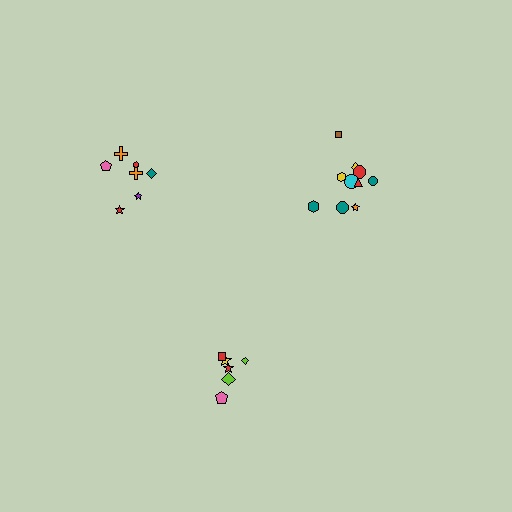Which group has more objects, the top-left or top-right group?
The top-right group.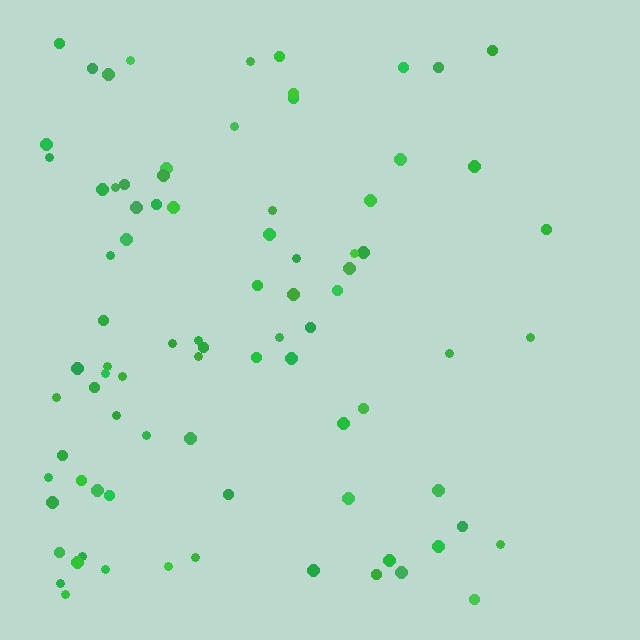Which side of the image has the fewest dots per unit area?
The right.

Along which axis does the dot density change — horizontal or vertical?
Horizontal.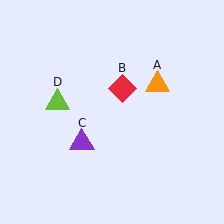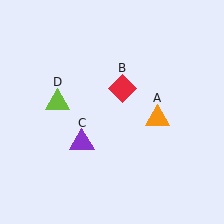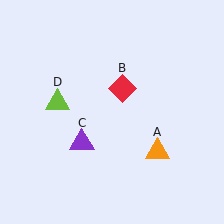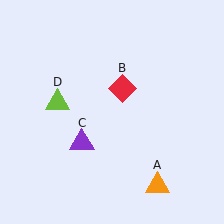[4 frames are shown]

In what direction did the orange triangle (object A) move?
The orange triangle (object A) moved down.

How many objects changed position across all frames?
1 object changed position: orange triangle (object A).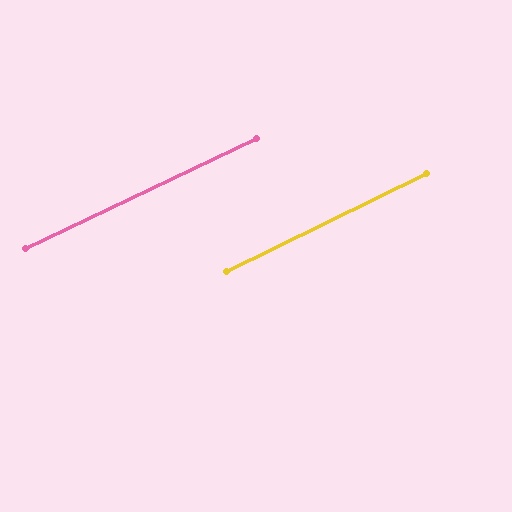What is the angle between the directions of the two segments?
Approximately 1 degree.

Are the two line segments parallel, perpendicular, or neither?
Parallel — their directions differ by only 0.7°.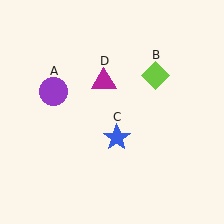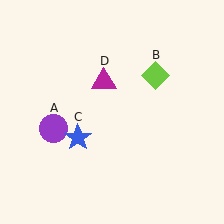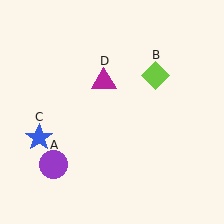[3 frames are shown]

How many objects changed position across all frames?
2 objects changed position: purple circle (object A), blue star (object C).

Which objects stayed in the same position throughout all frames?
Lime diamond (object B) and magenta triangle (object D) remained stationary.